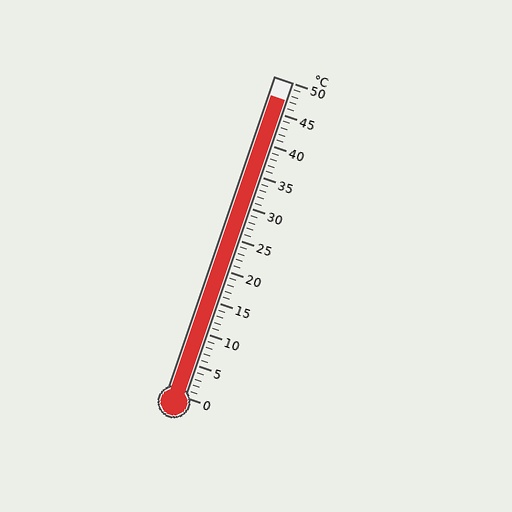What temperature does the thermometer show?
The thermometer shows approximately 47°C.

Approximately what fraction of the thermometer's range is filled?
The thermometer is filled to approximately 95% of its range.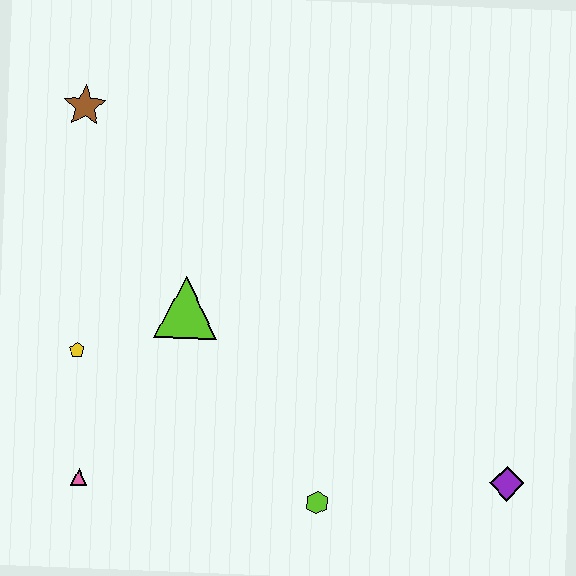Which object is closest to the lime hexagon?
The purple diamond is closest to the lime hexagon.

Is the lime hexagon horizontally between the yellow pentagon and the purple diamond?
Yes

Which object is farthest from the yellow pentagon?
The purple diamond is farthest from the yellow pentagon.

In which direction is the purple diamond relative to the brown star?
The purple diamond is to the right of the brown star.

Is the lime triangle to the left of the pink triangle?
No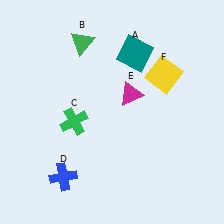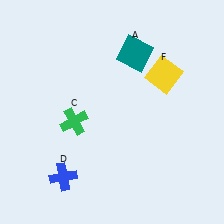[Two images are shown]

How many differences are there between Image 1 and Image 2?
There are 2 differences between the two images.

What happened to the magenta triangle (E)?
The magenta triangle (E) was removed in Image 2. It was in the top-right area of Image 1.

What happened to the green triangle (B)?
The green triangle (B) was removed in Image 2. It was in the top-left area of Image 1.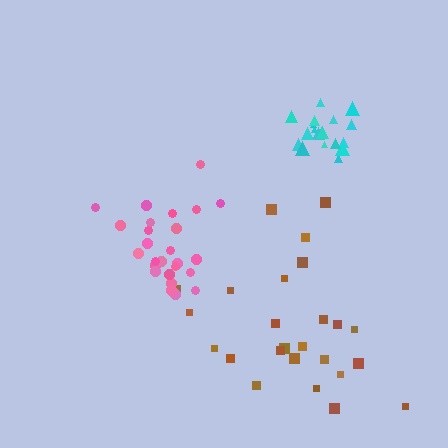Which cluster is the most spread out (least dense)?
Brown.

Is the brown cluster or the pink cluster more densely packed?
Pink.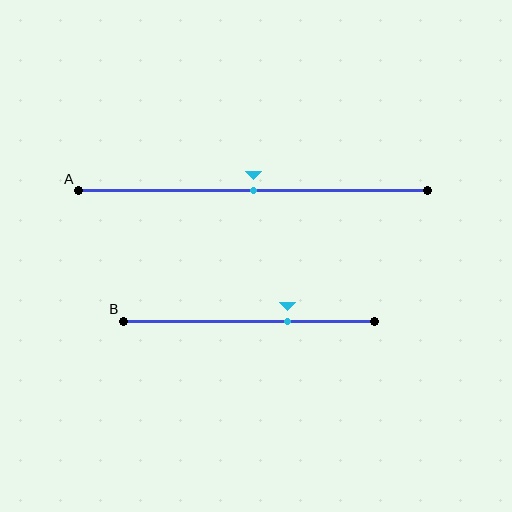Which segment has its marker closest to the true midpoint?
Segment A has its marker closest to the true midpoint.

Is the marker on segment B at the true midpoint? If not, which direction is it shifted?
No, the marker on segment B is shifted to the right by about 15% of the segment length.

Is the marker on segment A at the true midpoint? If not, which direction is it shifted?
Yes, the marker on segment A is at the true midpoint.